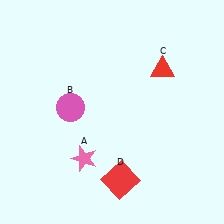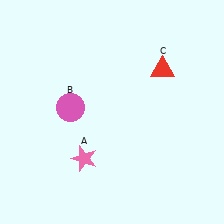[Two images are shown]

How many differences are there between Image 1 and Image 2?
There is 1 difference between the two images.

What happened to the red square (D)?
The red square (D) was removed in Image 2. It was in the bottom-right area of Image 1.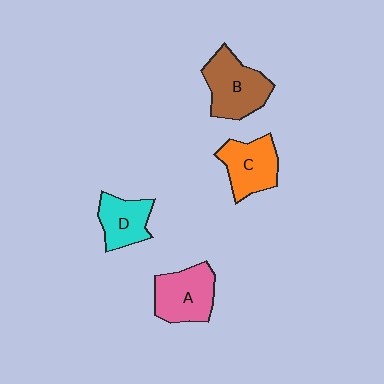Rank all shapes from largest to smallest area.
From largest to smallest: B (brown), A (pink), C (orange), D (cyan).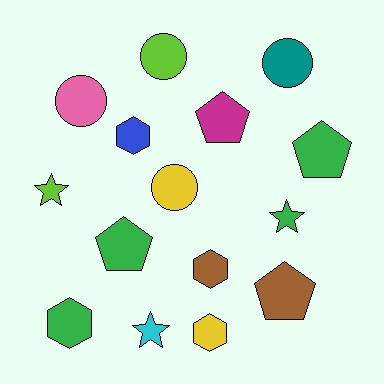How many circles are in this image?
There are 4 circles.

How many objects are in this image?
There are 15 objects.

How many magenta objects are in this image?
There is 1 magenta object.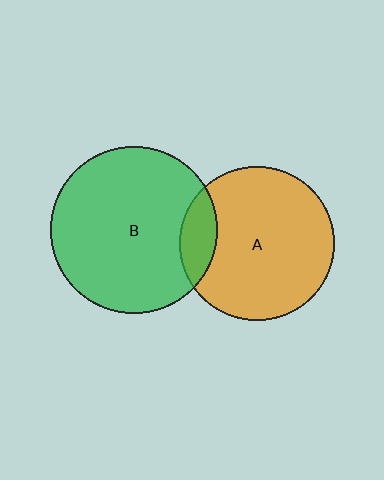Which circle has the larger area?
Circle B (green).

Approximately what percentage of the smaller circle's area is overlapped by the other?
Approximately 15%.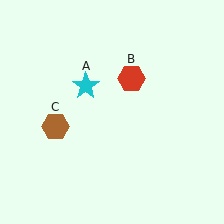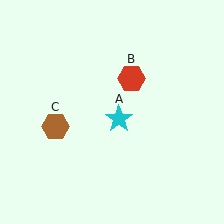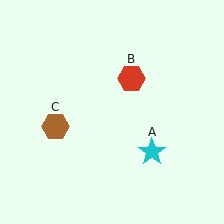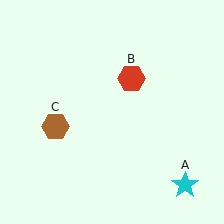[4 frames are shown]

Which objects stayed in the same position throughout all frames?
Red hexagon (object B) and brown hexagon (object C) remained stationary.